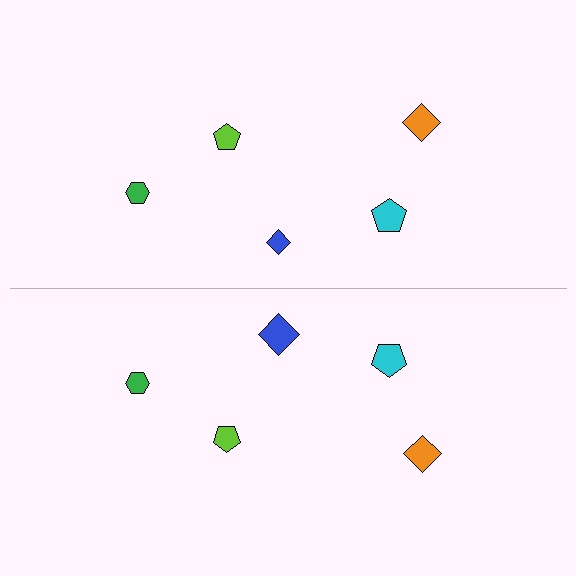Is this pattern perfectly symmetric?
No, the pattern is not perfectly symmetric. The blue diamond on the bottom side has a different size than its mirror counterpart.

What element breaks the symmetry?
The blue diamond on the bottom side has a different size than its mirror counterpart.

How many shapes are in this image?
There are 10 shapes in this image.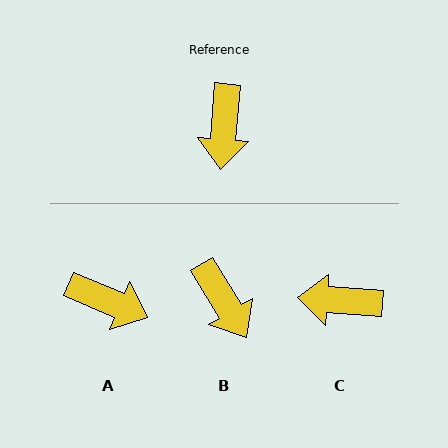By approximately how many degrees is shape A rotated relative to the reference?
Approximately 72 degrees counter-clockwise.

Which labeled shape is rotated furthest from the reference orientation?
C, about 89 degrees away.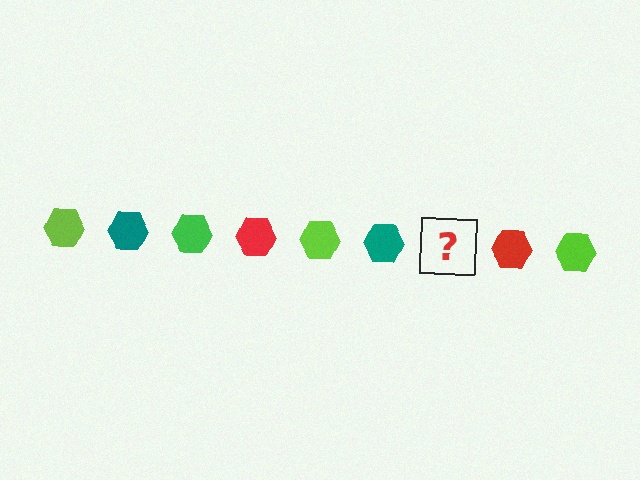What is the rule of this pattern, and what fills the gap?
The rule is that the pattern cycles through lime, teal, green, red hexagons. The gap should be filled with a green hexagon.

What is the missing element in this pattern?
The missing element is a green hexagon.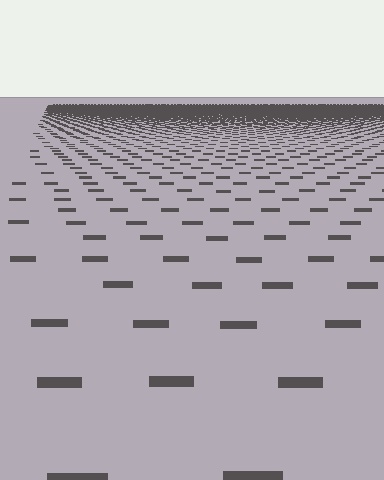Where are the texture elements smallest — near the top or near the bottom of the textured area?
Near the top.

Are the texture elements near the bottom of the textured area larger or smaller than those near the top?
Larger. Near the bottom, elements are closer to the viewer and appear at a bigger on-screen size.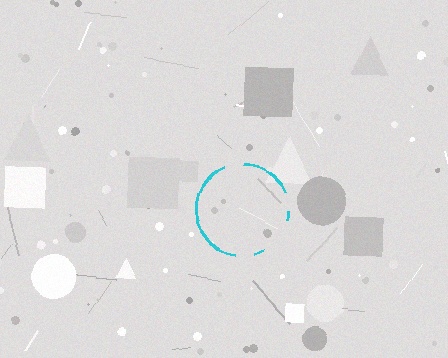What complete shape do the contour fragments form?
The contour fragments form a circle.